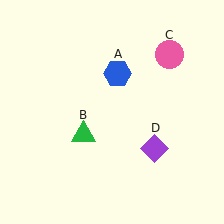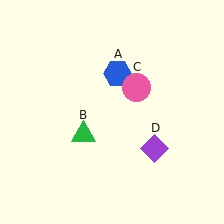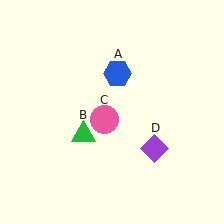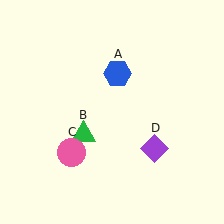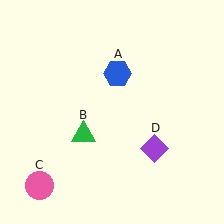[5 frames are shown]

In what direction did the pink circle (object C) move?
The pink circle (object C) moved down and to the left.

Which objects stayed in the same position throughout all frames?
Blue hexagon (object A) and green triangle (object B) and purple diamond (object D) remained stationary.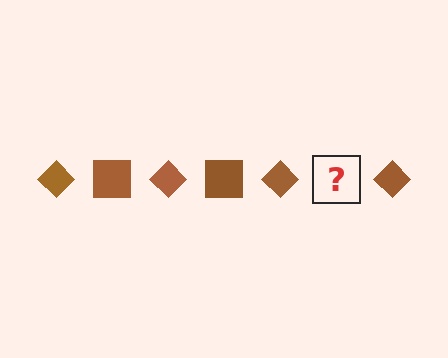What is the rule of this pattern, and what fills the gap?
The rule is that the pattern cycles through diamond, square shapes in brown. The gap should be filled with a brown square.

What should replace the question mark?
The question mark should be replaced with a brown square.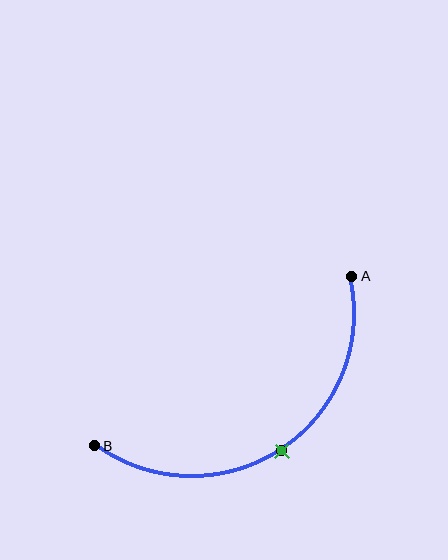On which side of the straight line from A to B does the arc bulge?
The arc bulges below the straight line connecting A and B.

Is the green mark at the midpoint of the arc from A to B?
Yes. The green mark lies on the arc at equal arc-length from both A and B — it is the arc midpoint.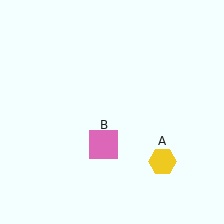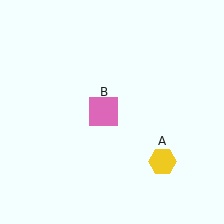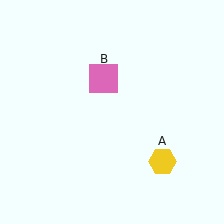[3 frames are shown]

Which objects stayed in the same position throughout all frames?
Yellow hexagon (object A) remained stationary.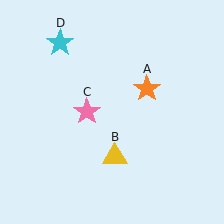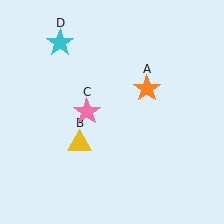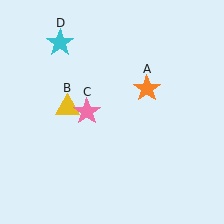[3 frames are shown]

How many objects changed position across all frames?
1 object changed position: yellow triangle (object B).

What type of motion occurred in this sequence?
The yellow triangle (object B) rotated clockwise around the center of the scene.